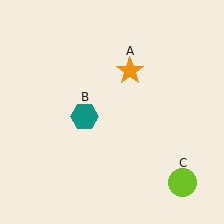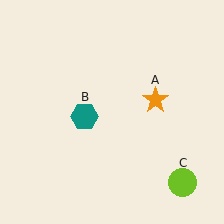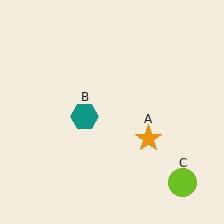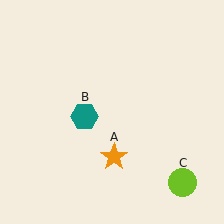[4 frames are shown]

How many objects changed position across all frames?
1 object changed position: orange star (object A).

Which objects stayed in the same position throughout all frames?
Teal hexagon (object B) and lime circle (object C) remained stationary.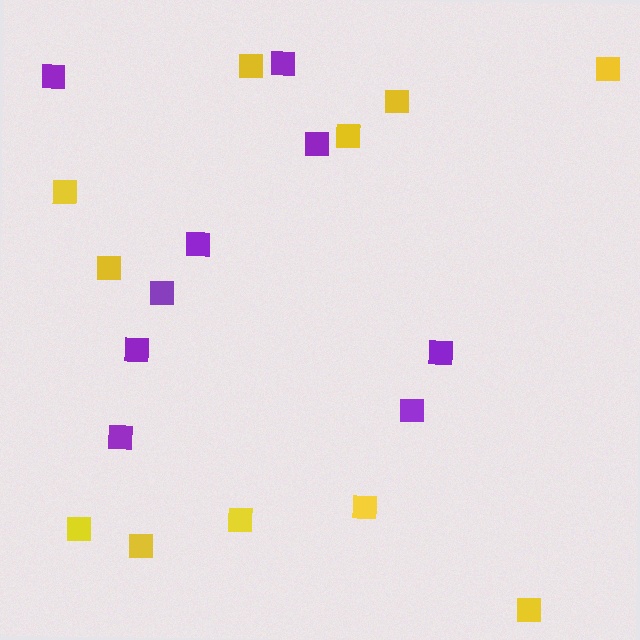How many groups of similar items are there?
There are 2 groups: one group of yellow squares (11) and one group of purple squares (9).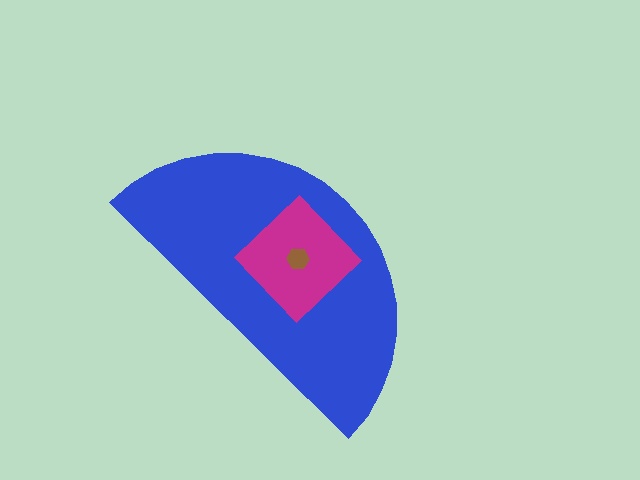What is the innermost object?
The brown hexagon.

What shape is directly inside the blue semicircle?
The magenta diamond.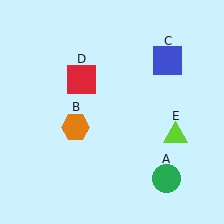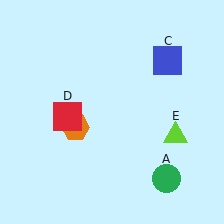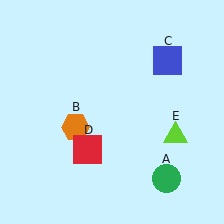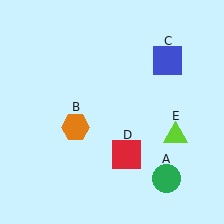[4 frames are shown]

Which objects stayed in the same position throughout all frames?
Green circle (object A) and orange hexagon (object B) and blue square (object C) and lime triangle (object E) remained stationary.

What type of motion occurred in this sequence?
The red square (object D) rotated counterclockwise around the center of the scene.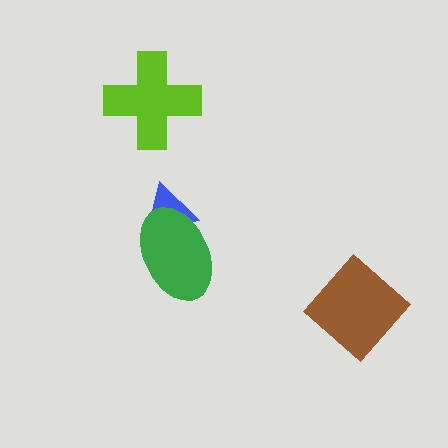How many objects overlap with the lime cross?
0 objects overlap with the lime cross.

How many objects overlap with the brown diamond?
0 objects overlap with the brown diamond.